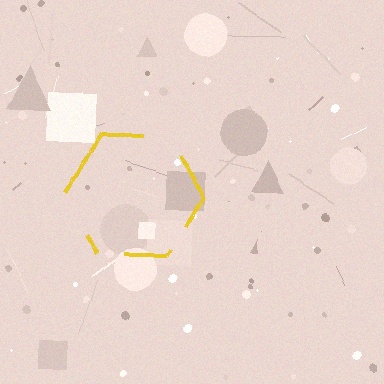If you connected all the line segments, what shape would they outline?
They would outline a hexagon.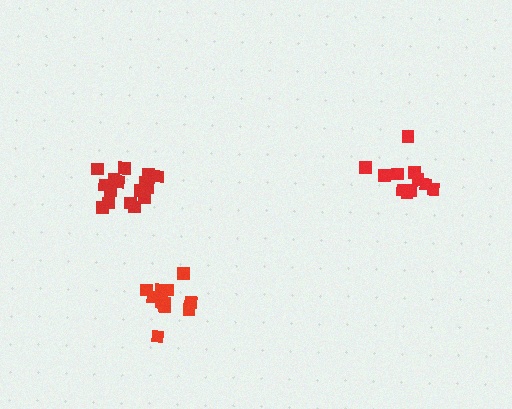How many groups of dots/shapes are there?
There are 3 groups.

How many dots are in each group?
Group 1: 16 dots, Group 2: 11 dots, Group 3: 11 dots (38 total).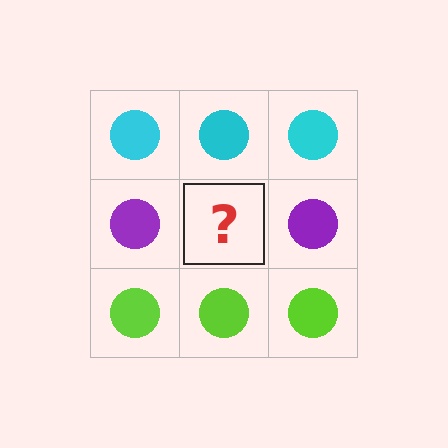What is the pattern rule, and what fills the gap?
The rule is that each row has a consistent color. The gap should be filled with a purple circle.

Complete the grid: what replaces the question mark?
The question mark should be replaced with a purple circle.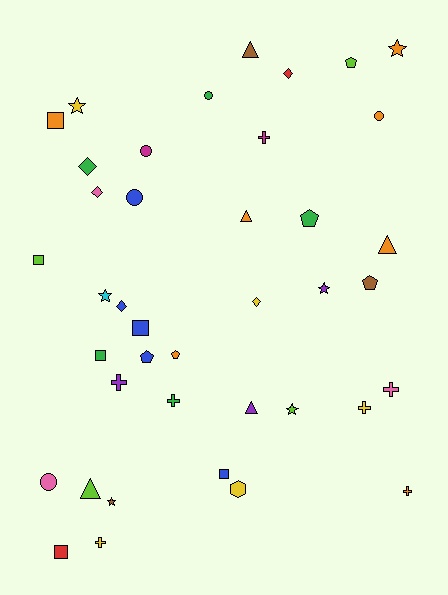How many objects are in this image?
There are 40 objects.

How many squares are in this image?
There are 6 squares.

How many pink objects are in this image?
There are 3 pink objects.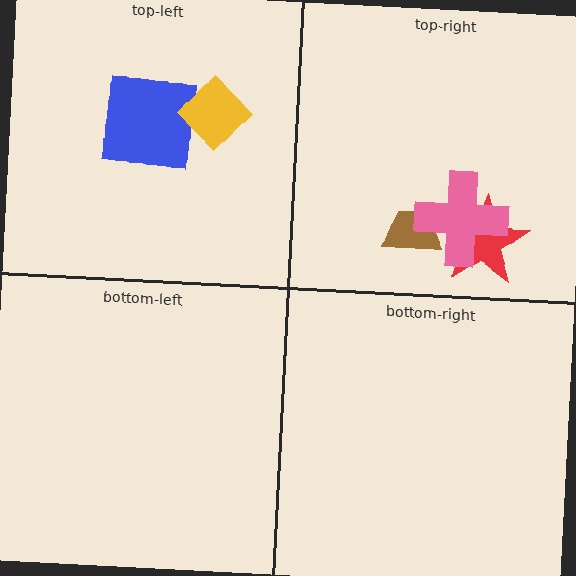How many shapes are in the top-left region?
2.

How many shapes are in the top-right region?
3.